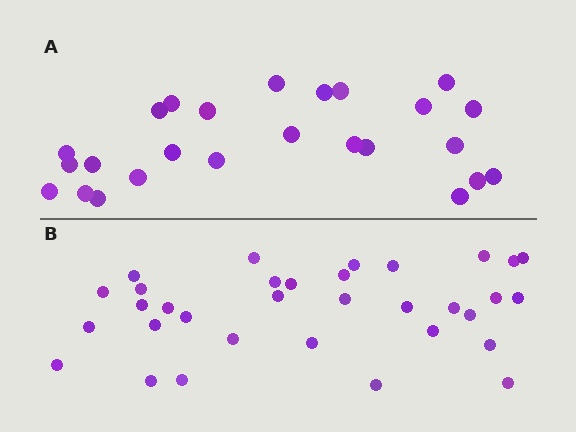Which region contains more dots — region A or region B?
Region B (the bottom region) has more dots.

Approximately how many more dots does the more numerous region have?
Region B has roughly 8 or so more dots than region A.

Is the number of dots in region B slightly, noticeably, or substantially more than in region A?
Region B has noticeably more, but not dramatically so. The ratio is roughly 1.3 to 1.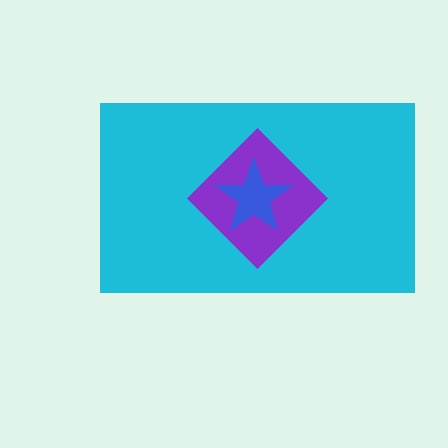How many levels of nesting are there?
3.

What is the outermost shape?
The cyan rectangle.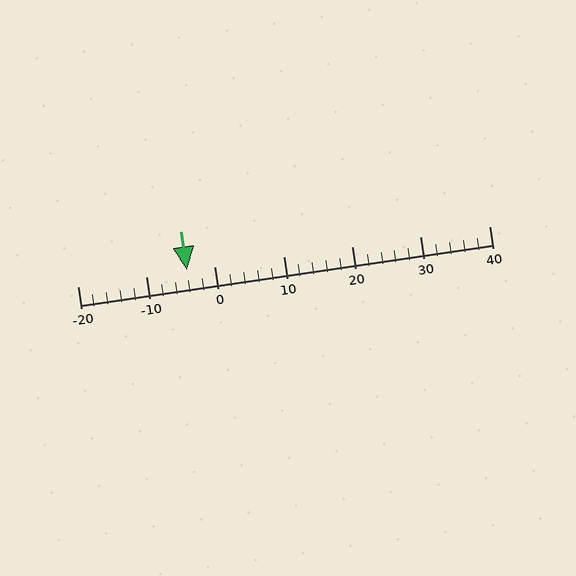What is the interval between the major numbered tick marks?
The major tick marks are spaced 10 units apart.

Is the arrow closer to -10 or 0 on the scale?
The arrow is closer to 0.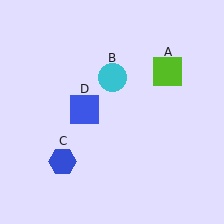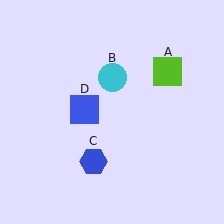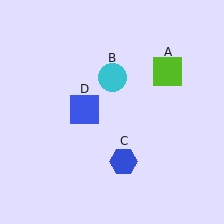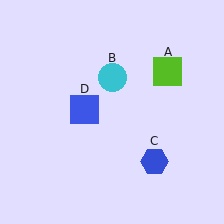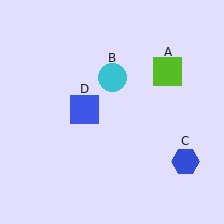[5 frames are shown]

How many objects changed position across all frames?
1 object changed position: blue hexagon (object C).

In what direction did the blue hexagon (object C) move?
The blue hexagon (object C) moved right.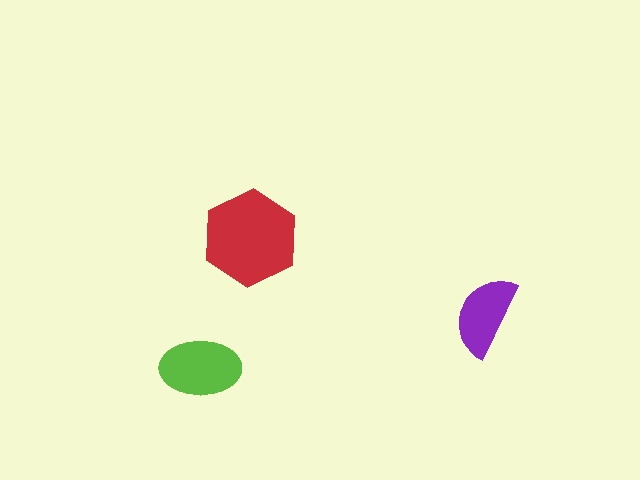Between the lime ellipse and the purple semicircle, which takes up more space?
The lime ellipse.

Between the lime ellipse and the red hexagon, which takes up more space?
The red hexagon.